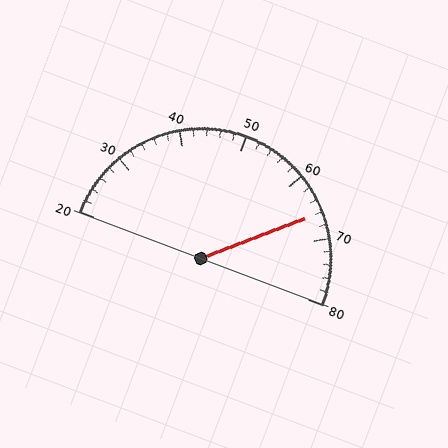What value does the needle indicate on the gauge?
The needle indicates approximately 66.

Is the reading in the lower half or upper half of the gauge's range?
The reading is in the upper half of the range (20 to 80).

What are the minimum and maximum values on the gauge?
The gauge ranges from 20 to 80.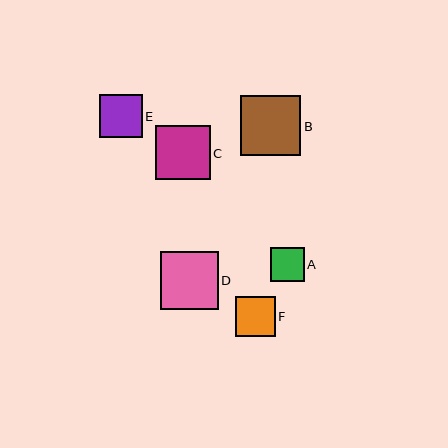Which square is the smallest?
Square A is the smallest with a size of approximately 34 pixels.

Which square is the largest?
Square B is the largest with a size of approximately 60 pixels.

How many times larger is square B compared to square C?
Square B is approximately 1.1 times the size of square C.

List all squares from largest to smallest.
From largest to smallest: B, D, C, E, F, A.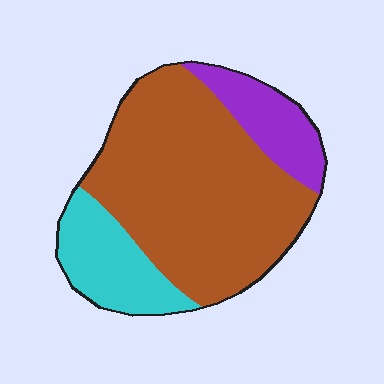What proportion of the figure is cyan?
Cyan takes up about one fifth (1/5) of the figure.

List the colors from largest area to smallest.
From largest to smallest: brown, cyan, purple.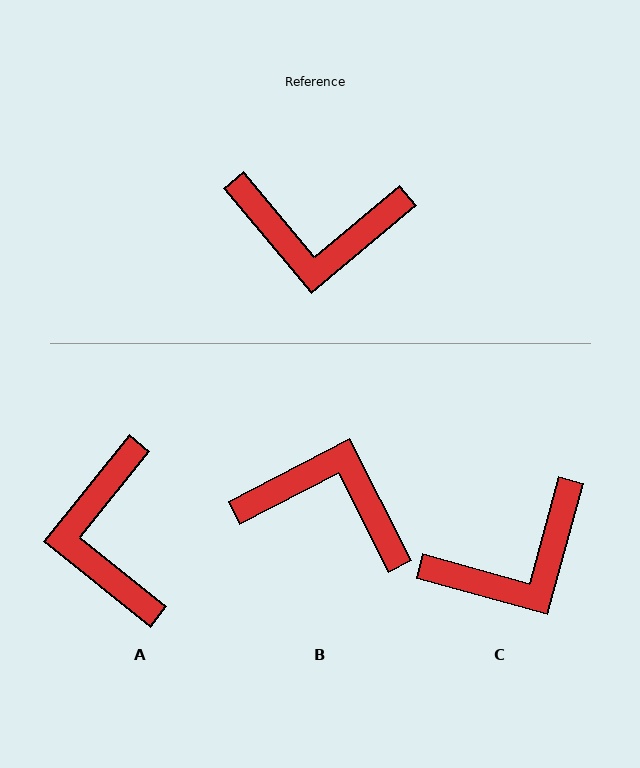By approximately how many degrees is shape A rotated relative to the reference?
Approximately 78 degrees clockwise.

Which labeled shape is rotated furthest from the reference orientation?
B, about 167 degrees away.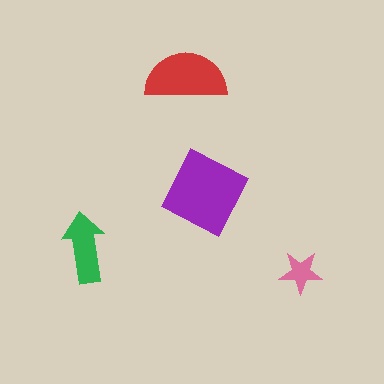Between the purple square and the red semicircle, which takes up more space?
The purple square.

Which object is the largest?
The purple square.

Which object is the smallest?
The pink star.